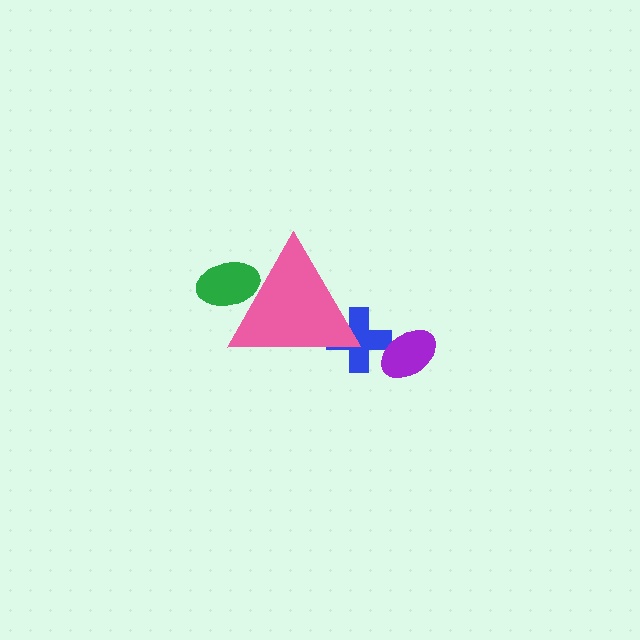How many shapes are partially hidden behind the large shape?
2 shapes are partially hidden.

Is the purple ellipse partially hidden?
No, the purple ellipse is fully visible.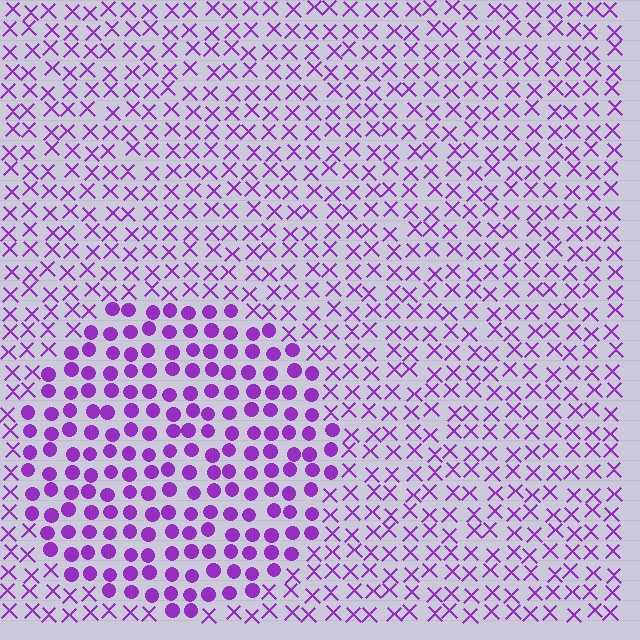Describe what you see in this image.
The image is filled with small purple elements arranged in a uniform grid. A circle-shaped region contains circles, while the surrounding area contains X marks. The boundary is defined purely by the change in element shape.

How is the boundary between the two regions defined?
The boundary is defined by a change in element shape: circles inside vs. X marks outside. All elements share the same color and spacing.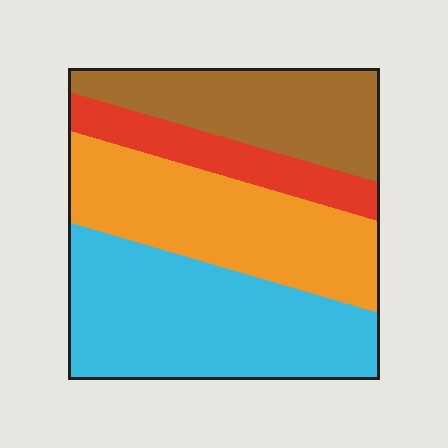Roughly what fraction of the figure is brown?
Brown covers around 20% of the figure.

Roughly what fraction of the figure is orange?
Orange covers 29% of the figure.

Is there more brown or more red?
Brown.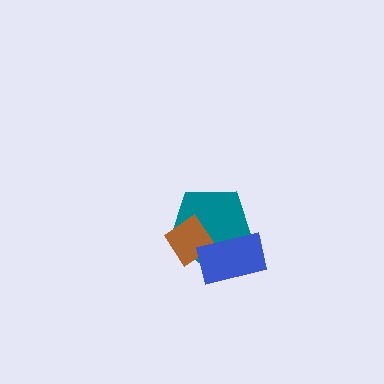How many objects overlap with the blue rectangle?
2 objects overlap with the blue rectangle.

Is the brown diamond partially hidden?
Yes, it is partially covered by another shape.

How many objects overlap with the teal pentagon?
2 objects overlap with the teal pentagon.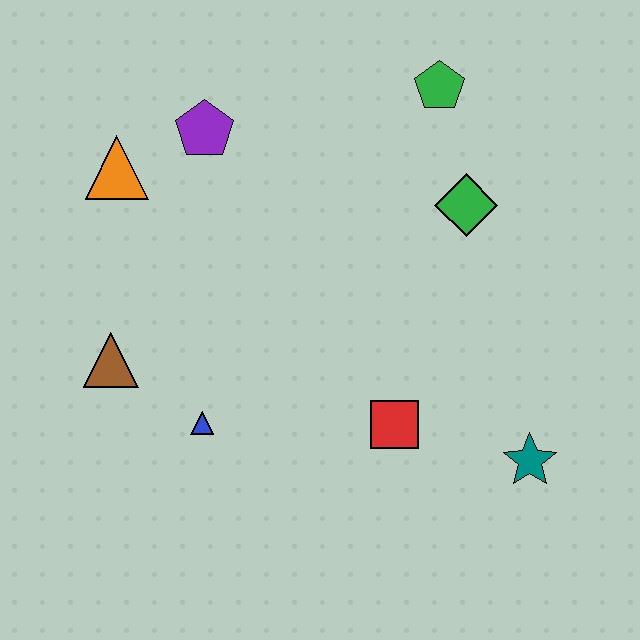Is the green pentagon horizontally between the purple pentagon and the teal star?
Yes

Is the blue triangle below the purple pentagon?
Yes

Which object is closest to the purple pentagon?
The orange triangle is closest to the purple pentagon.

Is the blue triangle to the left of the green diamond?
Yes